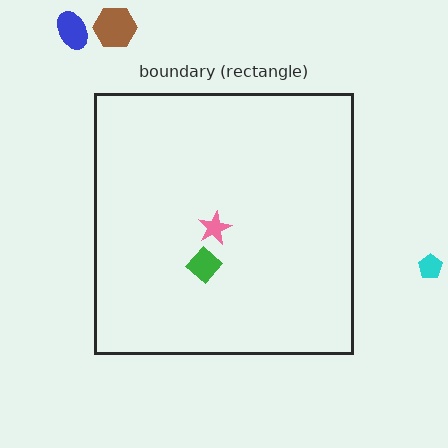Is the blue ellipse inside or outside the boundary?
Outside.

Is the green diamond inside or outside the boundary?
Inside.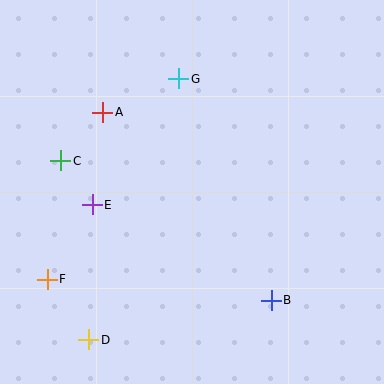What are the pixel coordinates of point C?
Point C is at (61, 161).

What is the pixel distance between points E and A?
The distance between E and A is 93 pixels.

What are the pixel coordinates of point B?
Point B is at (271, 300).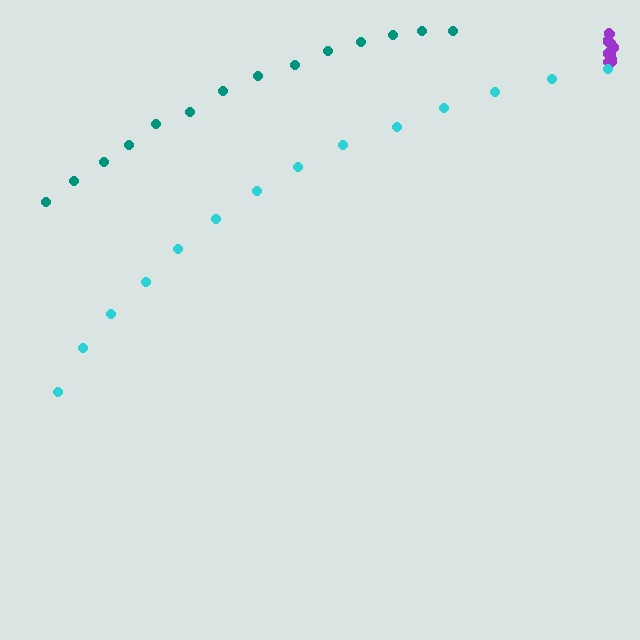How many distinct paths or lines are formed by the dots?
There are 3 distinct paths.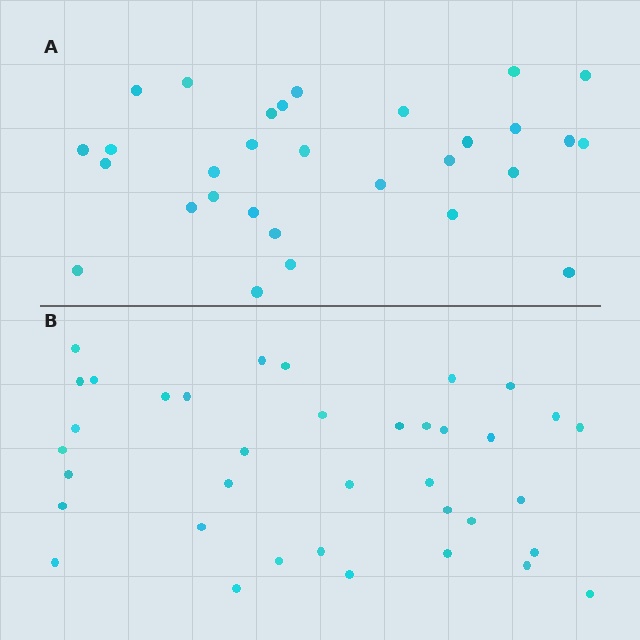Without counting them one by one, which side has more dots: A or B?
Region B (the bottom region) has more dots.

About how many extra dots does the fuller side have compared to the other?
Region B has roughly 8 or so more dots than region A.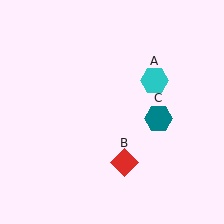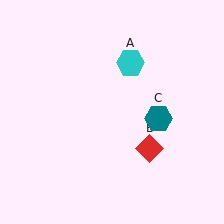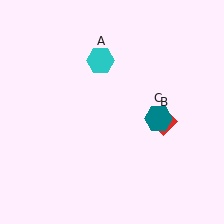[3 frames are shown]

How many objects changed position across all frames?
2 objects changed position: cyan hexagon (object A), red diamond (object B).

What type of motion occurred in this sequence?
The cyan hexagon (object A), red diamond (object B) rotated counterclockwise around the center of the scene.